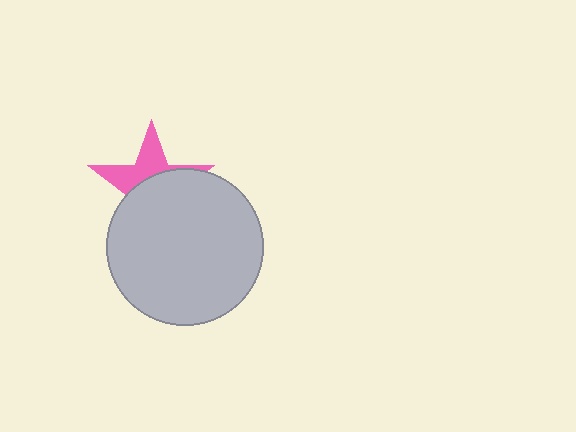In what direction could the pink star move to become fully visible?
The pink star could move up. That would shift it out from behind the light gray circle entirely.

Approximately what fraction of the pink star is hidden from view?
Roughly 61% of the pink star is hidden behind the light gray circle.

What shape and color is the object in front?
The object in front is a light gray circle.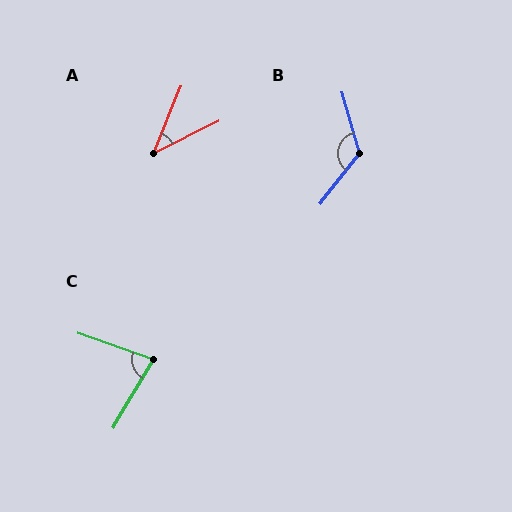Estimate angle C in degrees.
Approximately 79 degrees.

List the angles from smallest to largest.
A (42°), C (79°), B (126°).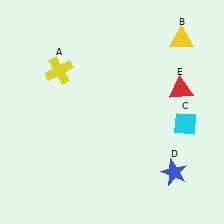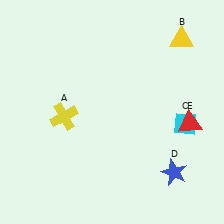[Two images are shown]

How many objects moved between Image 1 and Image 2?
2 objects moved between the two images.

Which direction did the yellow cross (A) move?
The yellow cross (A) moved down.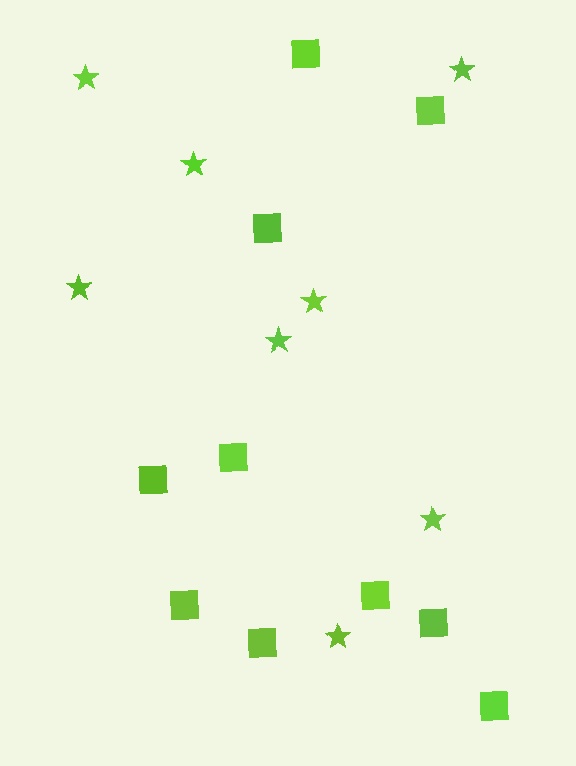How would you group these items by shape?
There are 2 groups: one group of squares (10) and one group of stars (8).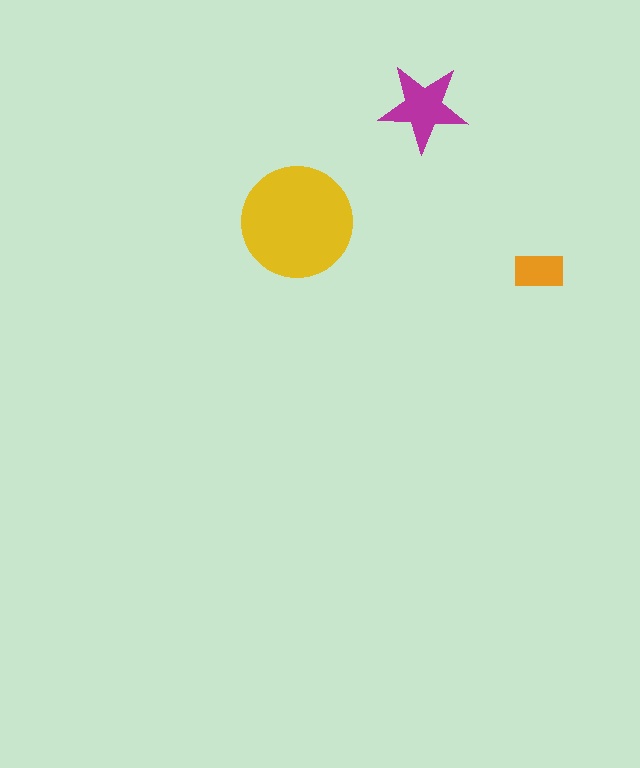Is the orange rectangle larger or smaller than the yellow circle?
Smaller.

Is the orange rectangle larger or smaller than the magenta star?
Smaller.